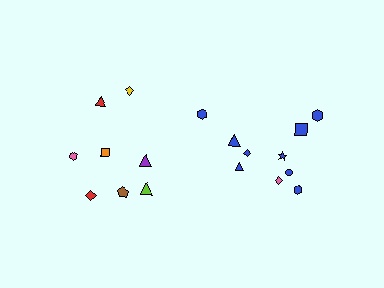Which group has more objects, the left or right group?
The right group.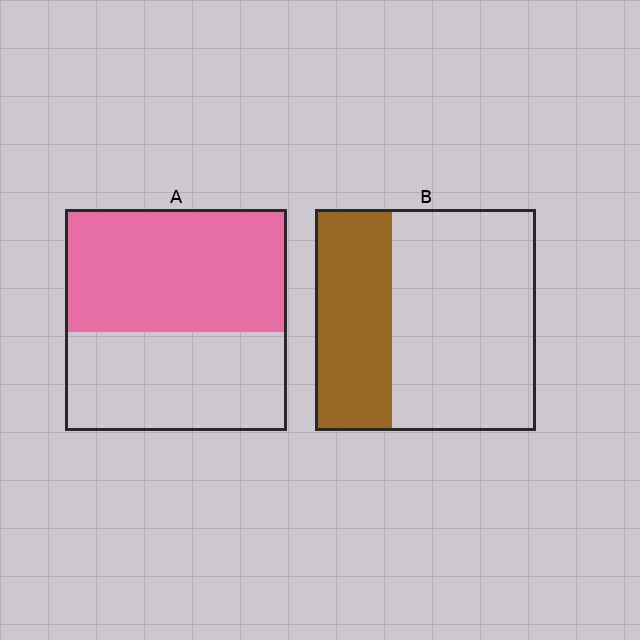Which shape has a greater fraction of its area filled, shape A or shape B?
Shape A.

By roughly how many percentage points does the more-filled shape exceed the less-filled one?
By roughly 20 percentage points (A over B).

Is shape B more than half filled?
No.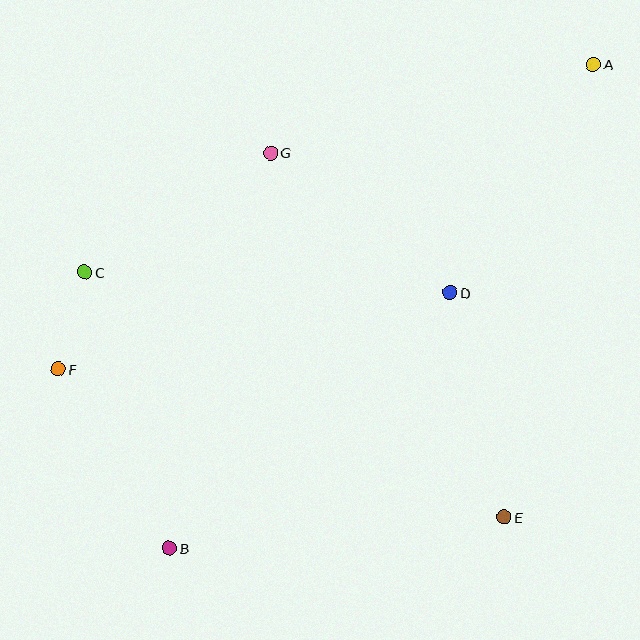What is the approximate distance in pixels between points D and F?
The distance between D and F is approximately 399 pixels.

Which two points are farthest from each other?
Points A and B are farthest from each other.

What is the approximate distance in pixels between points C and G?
The distance between C and G is approximately 221 pixels.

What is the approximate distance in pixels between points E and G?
The distance between E and G is approximately 433 pixels.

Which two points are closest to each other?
Points C and F are closest to each other.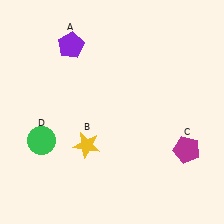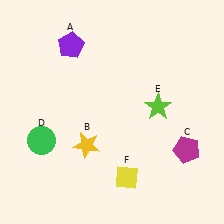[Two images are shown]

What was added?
A lime star (E), a yellow diamond (F) were added in Image 2.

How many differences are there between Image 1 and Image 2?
There are 2 differences between the two images.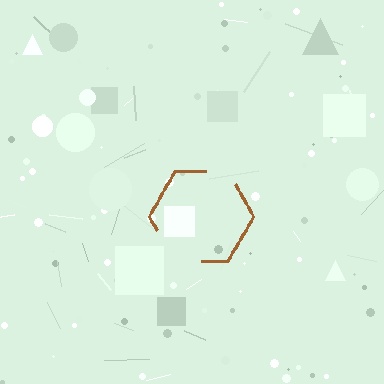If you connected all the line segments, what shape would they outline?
They would outline a hexagon.